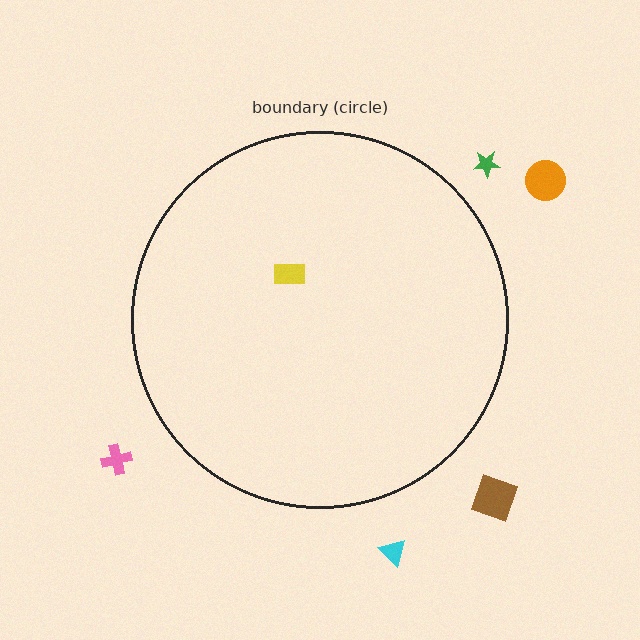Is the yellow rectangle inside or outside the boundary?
Inside.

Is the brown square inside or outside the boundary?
Outside.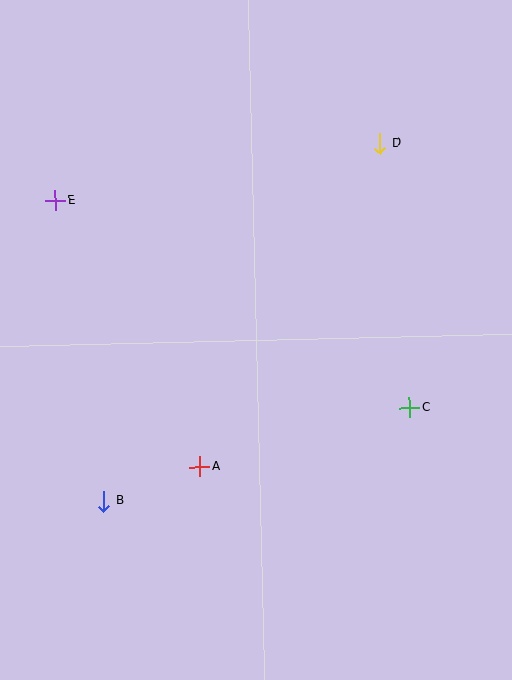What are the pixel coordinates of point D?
Point D is at (380, 143).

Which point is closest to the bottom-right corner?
Point C is closest to the bottom-right corner.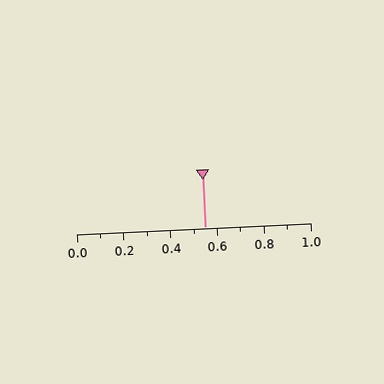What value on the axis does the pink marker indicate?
The marker indicates approximately 0.55.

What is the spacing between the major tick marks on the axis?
The major ticks are spaced 0.2 apart.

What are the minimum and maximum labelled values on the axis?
The axis runs from 0.0 to 1.0.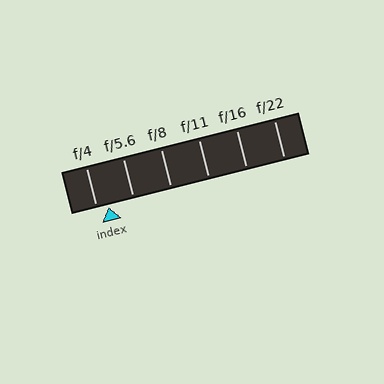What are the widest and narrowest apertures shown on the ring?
The widest aperture shown is f/4 and the narrowest is f/22.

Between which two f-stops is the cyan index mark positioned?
The index mark is between f/4 and f/5.6.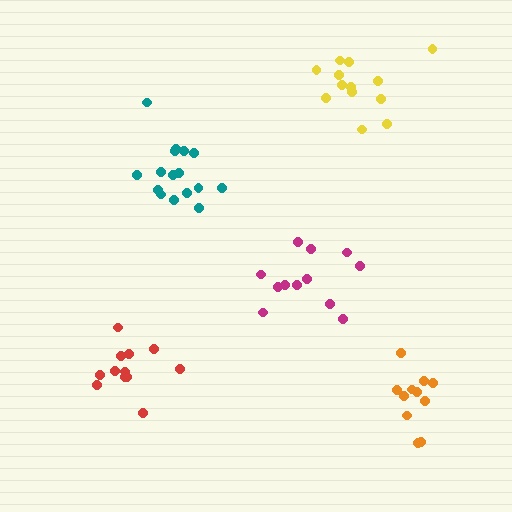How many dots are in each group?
Group 1: 16 dots, Group 2: 12 dots, Group 3: 12 dots, Group 4: 11 dots, Group 5: 13 dots (64 total).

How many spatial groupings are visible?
There are 5 spatial groupings.